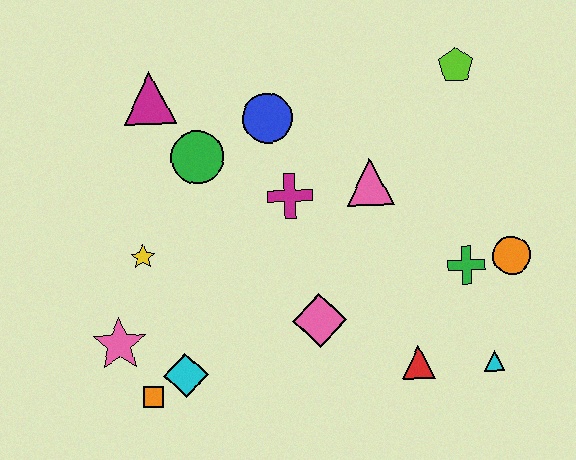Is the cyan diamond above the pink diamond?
No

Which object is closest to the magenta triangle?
The green circle is closest to the magenta triangle.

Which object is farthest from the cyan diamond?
The lime pentagon is farthest from the cyan diamond.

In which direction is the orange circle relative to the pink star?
The orange circle is to the right of the pink star.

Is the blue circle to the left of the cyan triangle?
Yes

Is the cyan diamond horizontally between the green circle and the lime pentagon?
No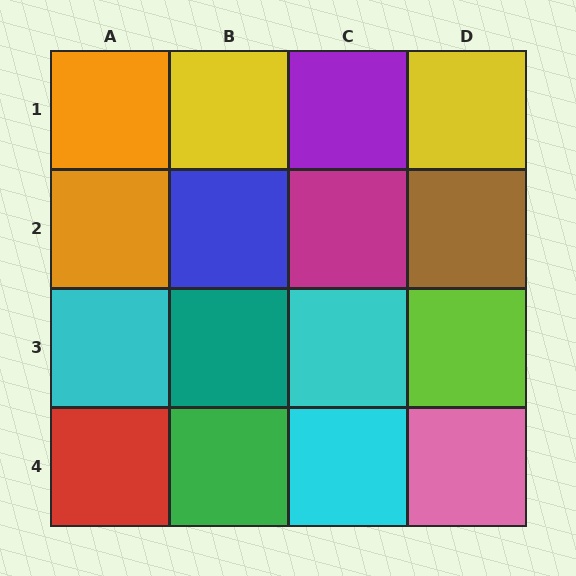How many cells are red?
1 cell is red.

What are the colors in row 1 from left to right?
Orange, yellow, purple, yellow.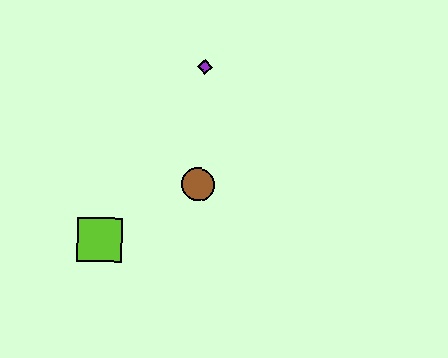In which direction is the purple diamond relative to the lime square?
The purple diamond is above the lime square.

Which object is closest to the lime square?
The brown circle is closest to the lime square.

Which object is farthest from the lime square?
The purple diamond is farthest from the lime square.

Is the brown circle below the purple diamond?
Yes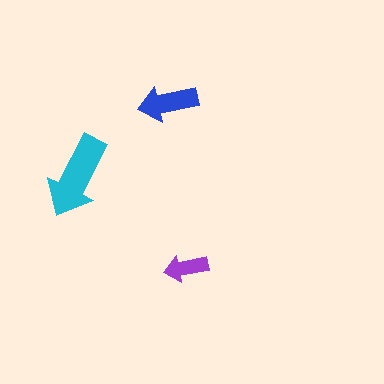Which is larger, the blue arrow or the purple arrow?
The blue one.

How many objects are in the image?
There are 3 objects in the image.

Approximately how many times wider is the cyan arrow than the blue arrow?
About 1.5 times wider.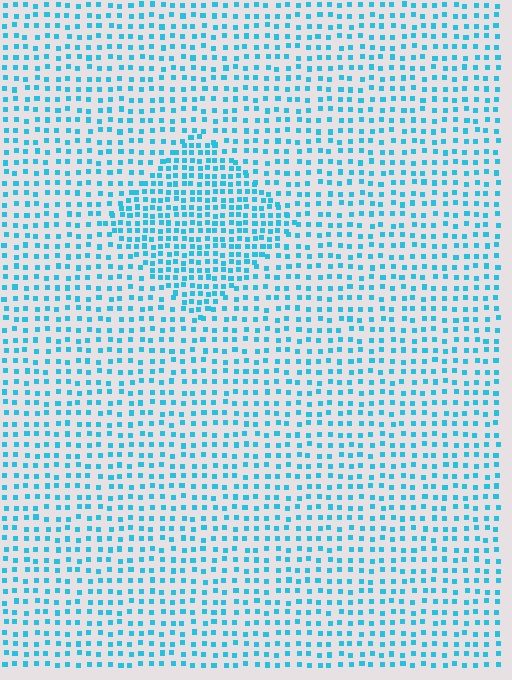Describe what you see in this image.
The image contains small cyan elements arranged at two different densities. A diamond-shaped region is visible where the elements are more densely packed than the surrounding area.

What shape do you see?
I see a diamond.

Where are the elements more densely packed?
The elements are more densely packed inside the diamond boundary.